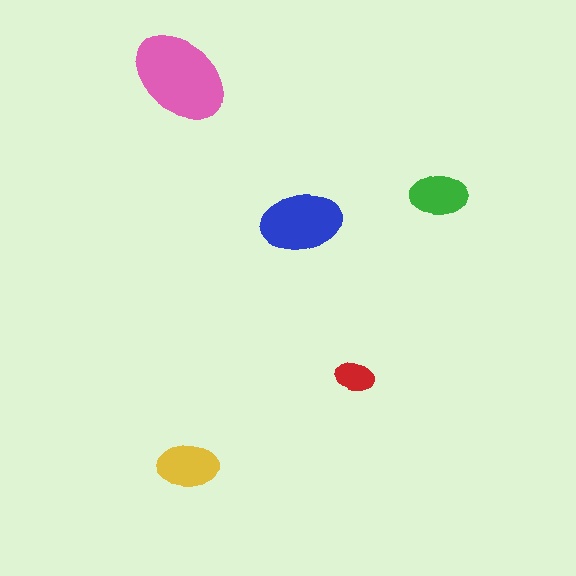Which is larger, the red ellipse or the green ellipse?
The green one.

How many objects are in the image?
There are 5 objects in the image.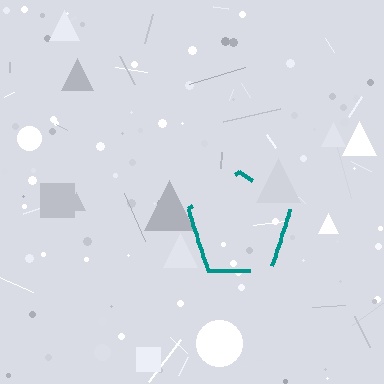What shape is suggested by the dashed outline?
The dashed outline suggests a pentagon.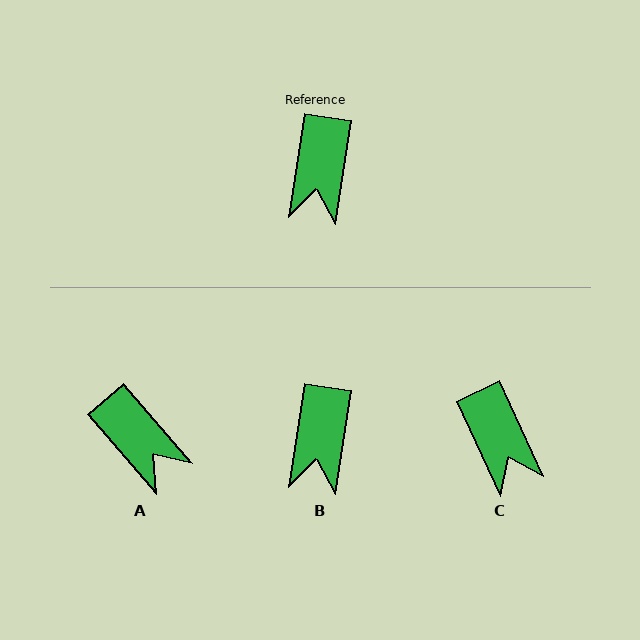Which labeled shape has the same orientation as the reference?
B.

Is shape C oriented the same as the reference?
No, it is off by about 34 degrees.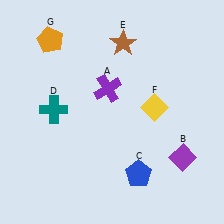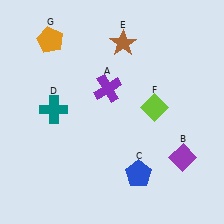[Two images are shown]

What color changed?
The diamond (F) changed from yellow in Image 1 to lime in Image 2.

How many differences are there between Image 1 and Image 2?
There is 1 difference between the two images.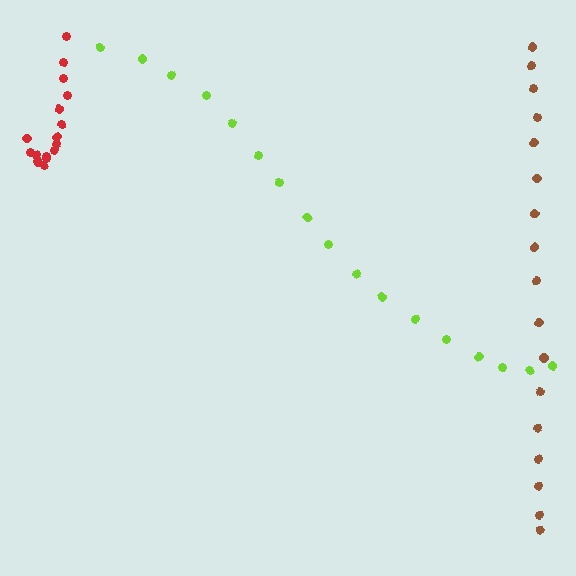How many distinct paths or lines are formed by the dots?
There are 3 distinct paths.